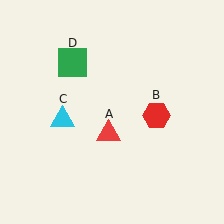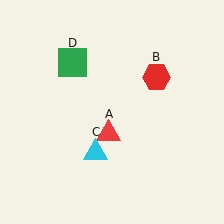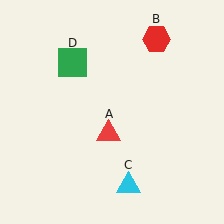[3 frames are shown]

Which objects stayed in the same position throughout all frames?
Red triangle (object A) and green square (object D) remained stationary.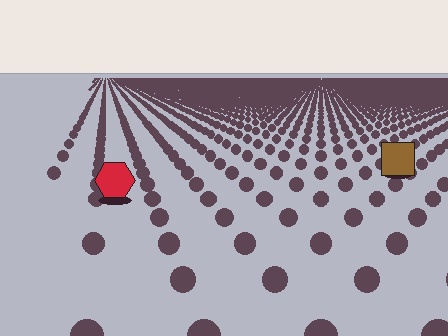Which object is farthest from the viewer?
The brown square is farthest from the viewer. It appears smaller and the ground texture around it is denser.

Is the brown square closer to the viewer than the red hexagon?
No. The red hexagon is closer — you can tell from the texture gradient: the ground texture is coarser near it.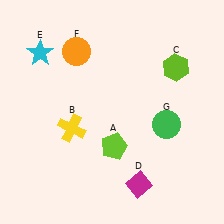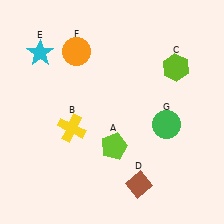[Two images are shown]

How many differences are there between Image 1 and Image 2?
There is 1 difference between the two images.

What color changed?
The diamond (D) changed from magenta in Image 1 to brown in Image 2.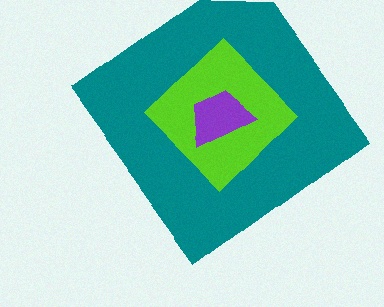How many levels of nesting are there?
3.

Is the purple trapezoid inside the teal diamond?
Yes.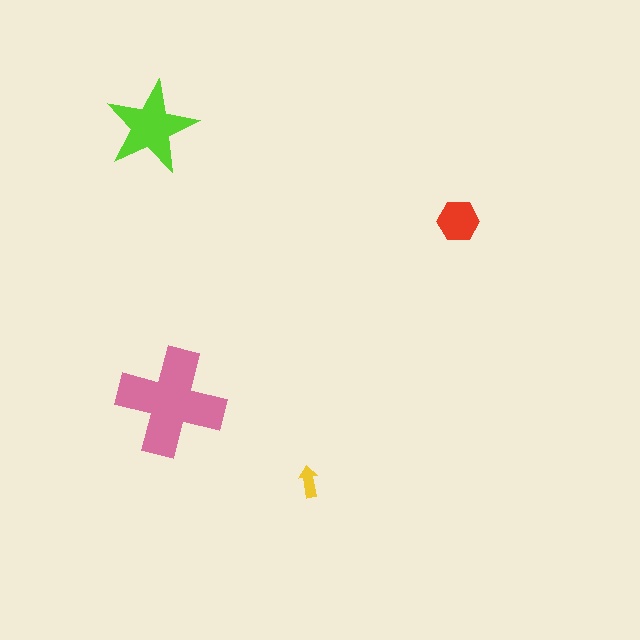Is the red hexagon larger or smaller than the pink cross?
Smaller.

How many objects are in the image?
There are 4 objects in the image.